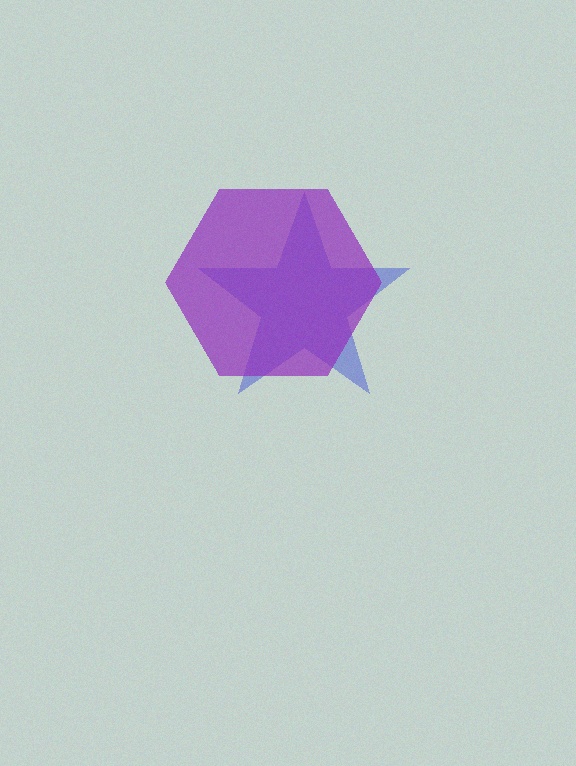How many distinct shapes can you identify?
There are 2 distinct shapes: a blue star, a purple hexagon.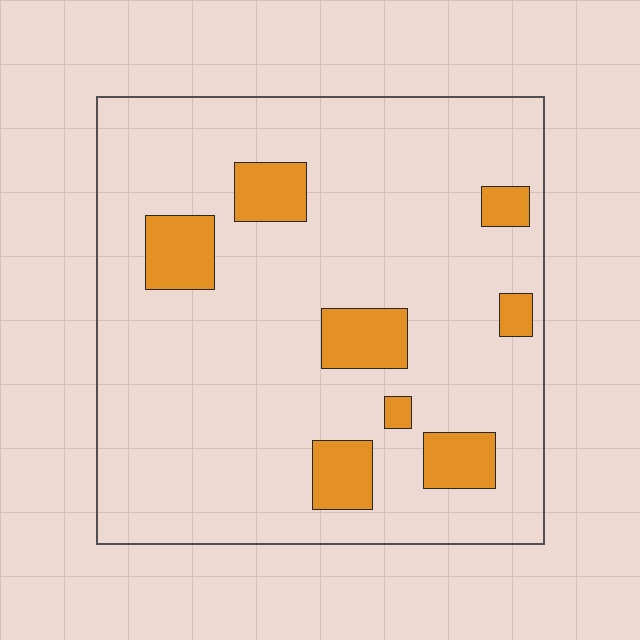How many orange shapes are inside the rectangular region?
8.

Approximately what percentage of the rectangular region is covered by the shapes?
Approximately 15%.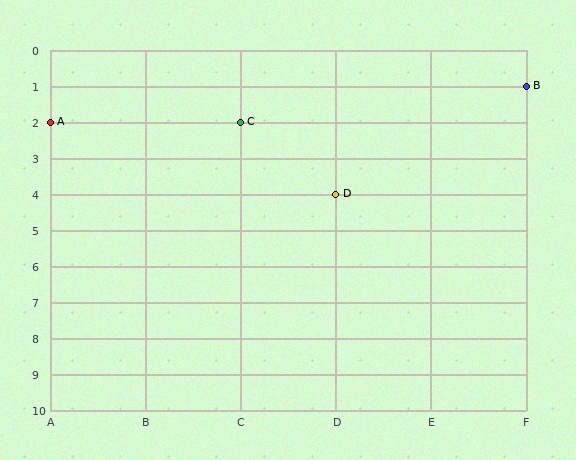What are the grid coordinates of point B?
Point B is at grid coordinates (F, 1).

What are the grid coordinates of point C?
Point C is at grid coordinates (C, 2).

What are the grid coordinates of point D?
Point D is at grid coordinates (D, 4).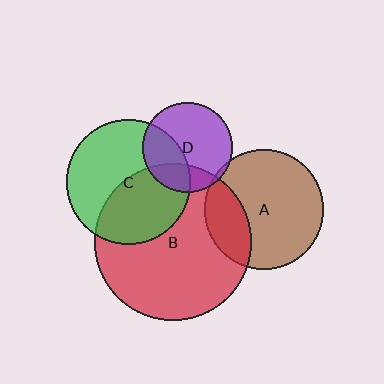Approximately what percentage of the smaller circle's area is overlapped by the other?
Approximately 45%.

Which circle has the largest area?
Circle B (red).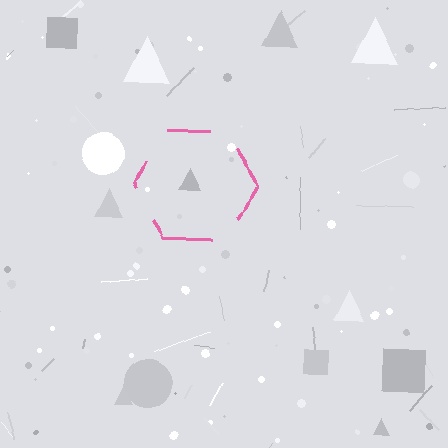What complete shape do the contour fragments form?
The contour fragments form a hexagon.